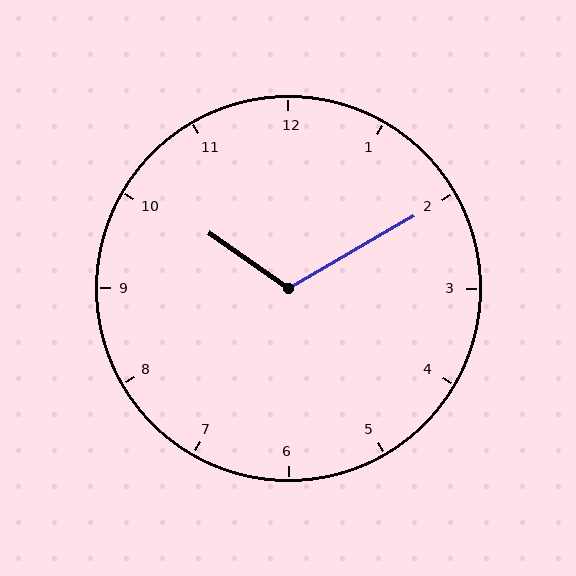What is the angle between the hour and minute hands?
Approximately 115 degrees.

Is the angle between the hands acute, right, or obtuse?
It is obtuse.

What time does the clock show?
10:10.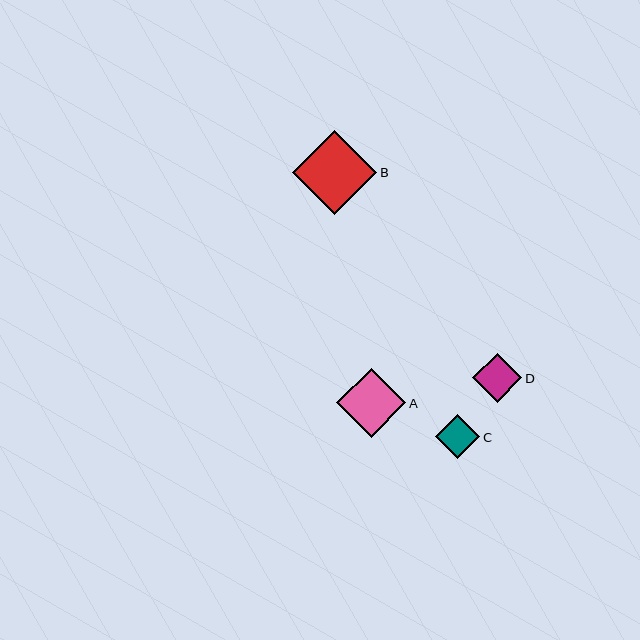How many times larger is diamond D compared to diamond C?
Diamond D is approximately 1.1 times the size of diamond C.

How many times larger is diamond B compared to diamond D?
Diamond B is approximately 1.7 times the size of diamond D.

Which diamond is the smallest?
Diamond C is the smallest with a size of approximately 44 pixels.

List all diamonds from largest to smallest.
From largest to smallest: B, A, D, C.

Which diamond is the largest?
Diamond B is the largest with a size of approximately 84 pixels.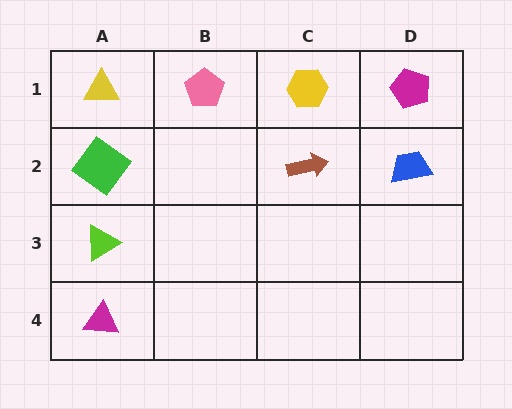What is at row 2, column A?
A green diamond.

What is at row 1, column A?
A yellow triangle.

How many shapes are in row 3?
1 shape.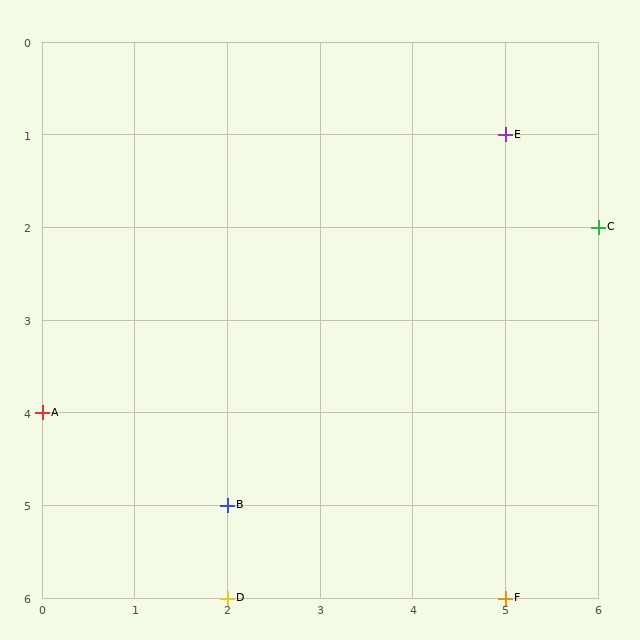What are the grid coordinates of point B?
Point B is at grid coordinates (2, 5).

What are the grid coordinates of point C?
Point C is at grid coordinates (6, 2).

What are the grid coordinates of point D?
Point D is at grid coordinates (2, 6).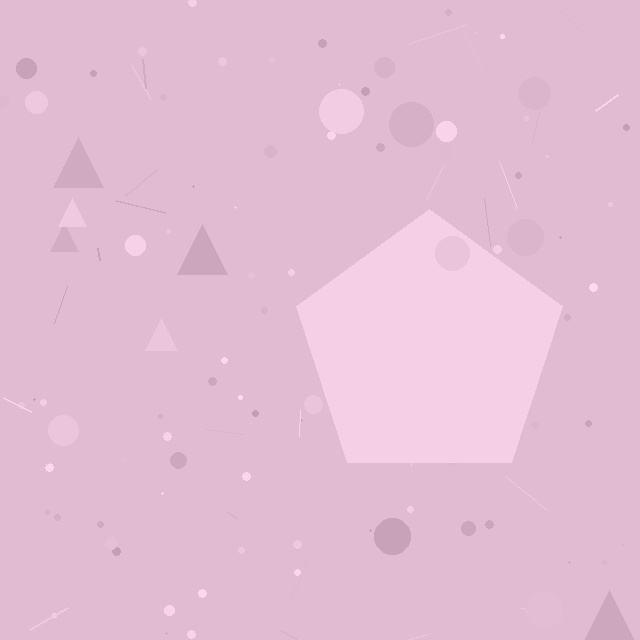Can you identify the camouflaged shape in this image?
The camouflaged shape is a pentagon.